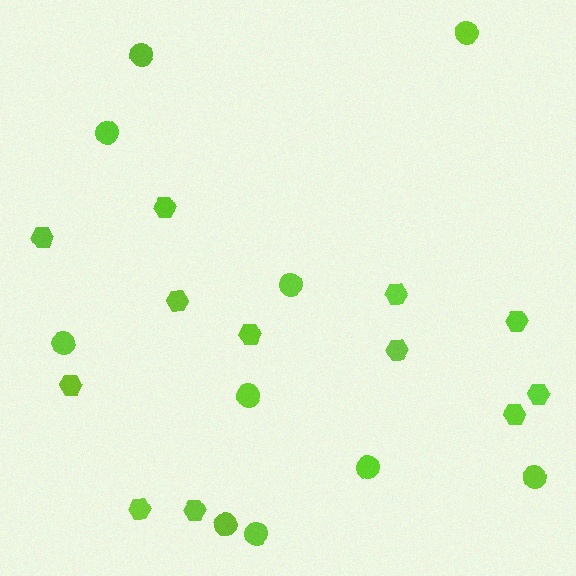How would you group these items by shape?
There are 2 groups: one group of circles (10) and one group of hexagons (12).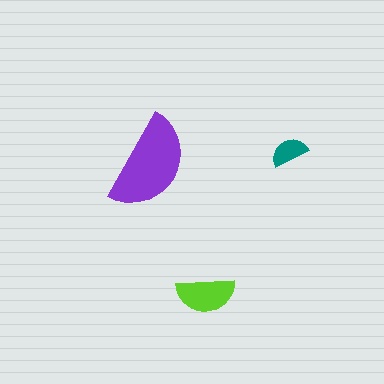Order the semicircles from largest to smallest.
the purple one, the lime one, the teal one.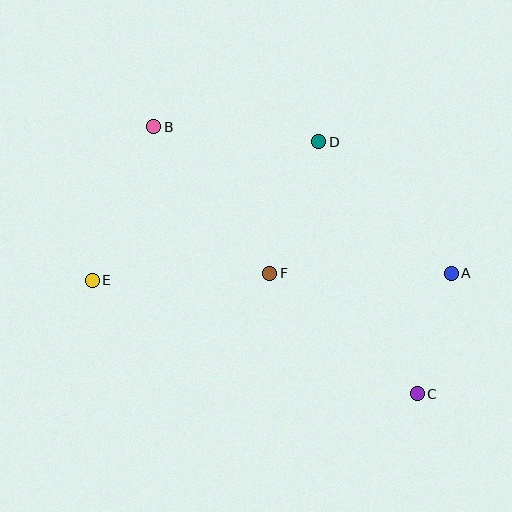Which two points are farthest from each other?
Points B and C are farthest from each other.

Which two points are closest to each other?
Points A and C are closest to each other.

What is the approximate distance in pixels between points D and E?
The distance between D and E is approximately 265 pixels.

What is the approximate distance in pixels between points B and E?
The distance between B and E is approximately 165 pixels.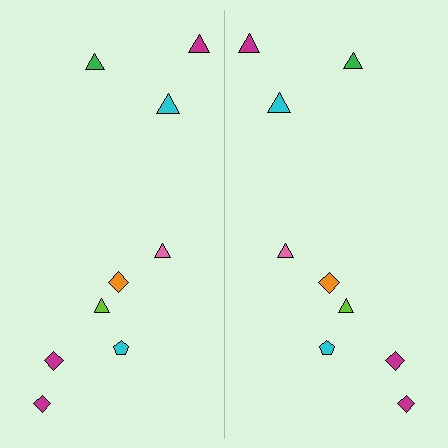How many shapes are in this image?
There are 18 shapes in this image.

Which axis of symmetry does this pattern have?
The pattern has a vertical axis of symmetry running through the center of the image.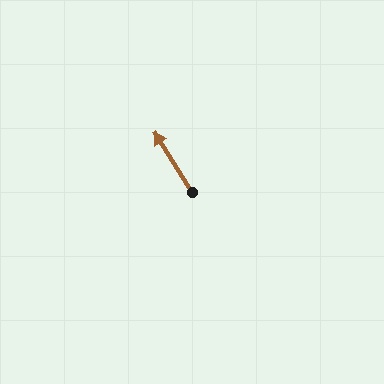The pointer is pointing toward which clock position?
Roughly 11 o'clock.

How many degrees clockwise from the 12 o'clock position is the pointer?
Approximately 328 degrees.